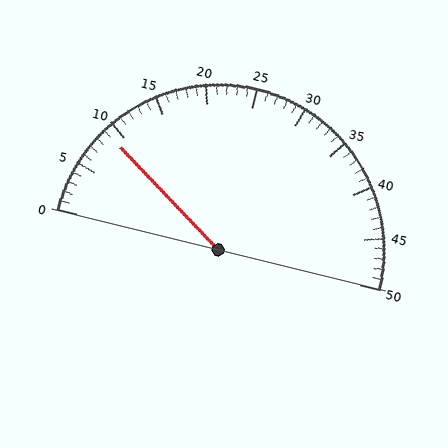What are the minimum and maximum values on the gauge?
The gauge ranges from 0 to 50.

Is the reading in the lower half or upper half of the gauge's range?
The reading is in the lower half of the range (0 to 50).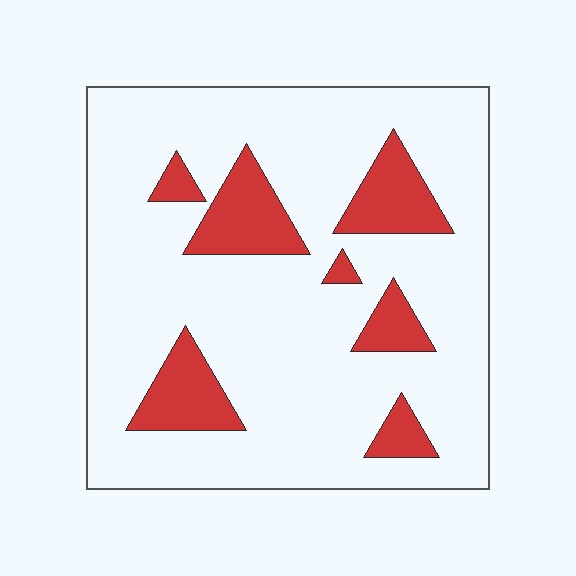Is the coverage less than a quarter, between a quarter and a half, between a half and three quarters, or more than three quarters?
Less than a quarter.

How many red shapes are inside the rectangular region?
7.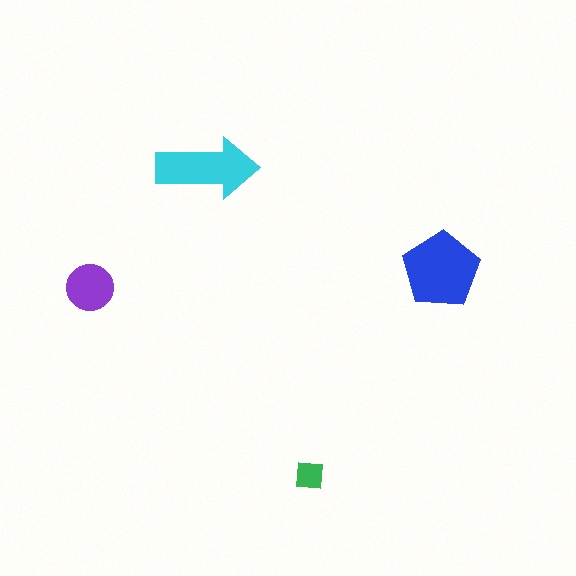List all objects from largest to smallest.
The blue pentagon, the cyan arrow, the purple circle, the green square.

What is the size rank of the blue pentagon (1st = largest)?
1st.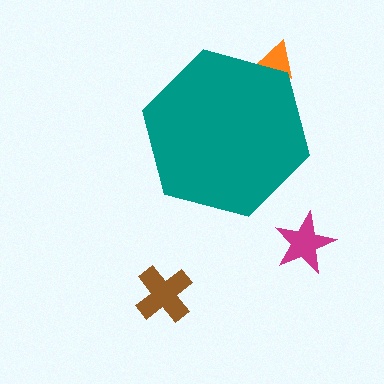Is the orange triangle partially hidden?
Yes, the orange triangle is partially hidden behind the teal hexagon.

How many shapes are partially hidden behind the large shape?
1 shape is partially hidden.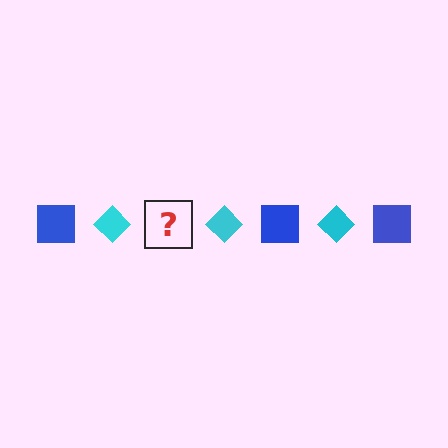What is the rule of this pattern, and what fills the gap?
The rule is that the pattern alternates between blue square and cyan diamond. The gap should be filled with a blue square.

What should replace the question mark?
The question mark should be replaced with a blue square.